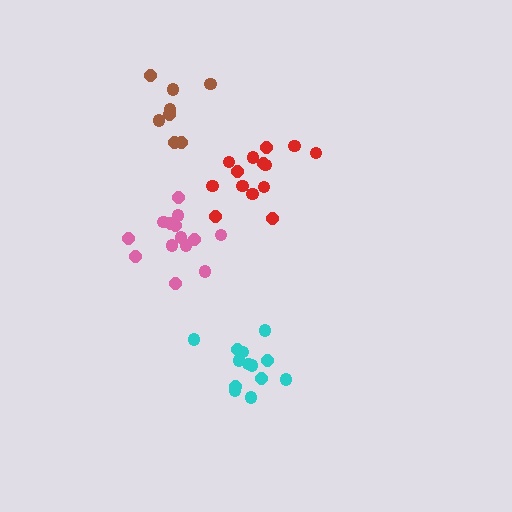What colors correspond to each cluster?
The clusters are colored: pink, cyan, brown, red.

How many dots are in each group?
Group 1: 14 dots, Group 2: 13 dots, Group 3: 8 dots, Group 4: 14 dots (49 total).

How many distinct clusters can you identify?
There are 4 distinct clusters.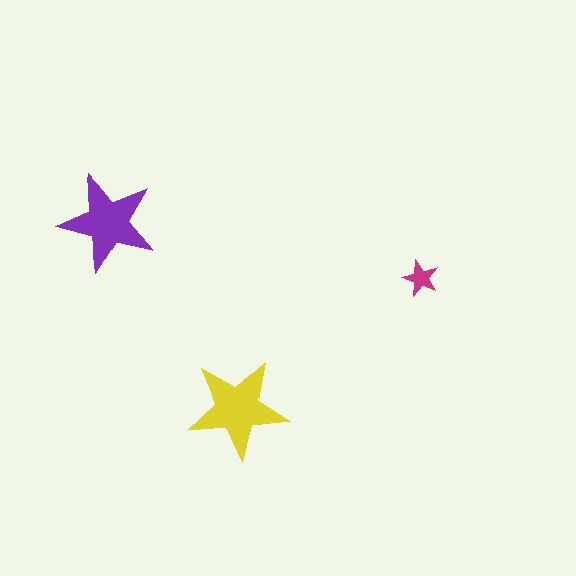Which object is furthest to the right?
The magenta star is rightmost.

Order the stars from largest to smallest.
the yellow one, the purple one, the magenta one.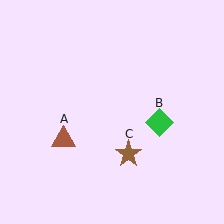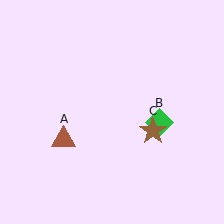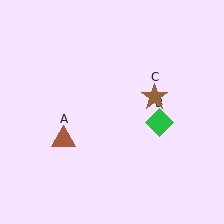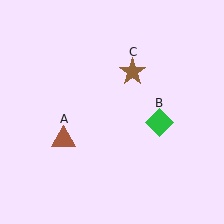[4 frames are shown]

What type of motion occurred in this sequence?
The brown star (object C) rotated counterclockwise around the center of the scene.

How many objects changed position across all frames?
1 object changed position: brown star (object C).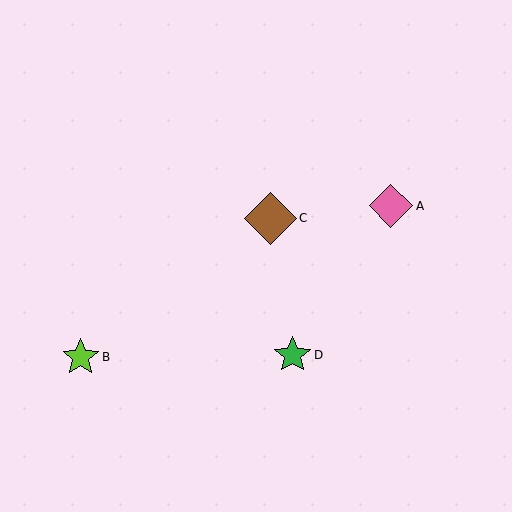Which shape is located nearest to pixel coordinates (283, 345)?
The green star (labeled D) at (292, 355) is nearest to that location.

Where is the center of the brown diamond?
The center of the brown diamond is at (271, 218).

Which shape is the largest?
The brown diamond (labeled C) is the largest.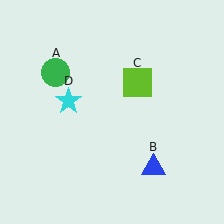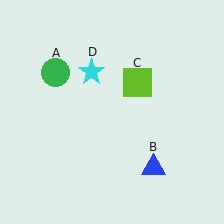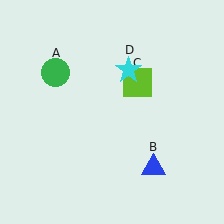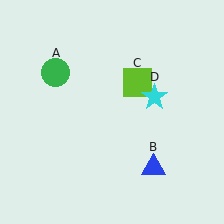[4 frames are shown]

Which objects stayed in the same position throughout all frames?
Green circle (object A) and blue triangle (object B) and lime square (object C) remained stationary.